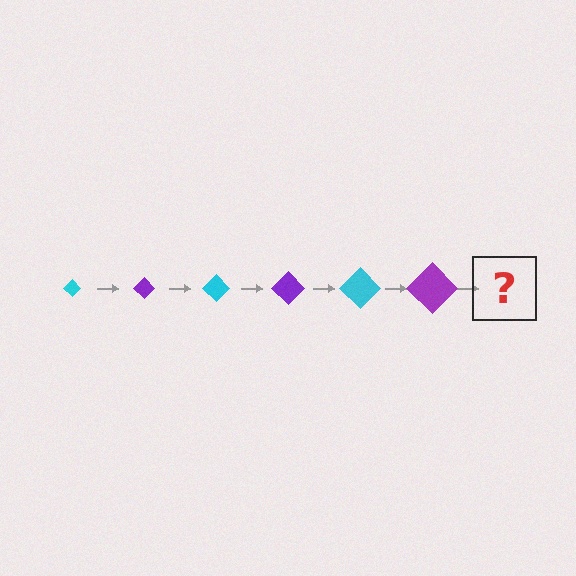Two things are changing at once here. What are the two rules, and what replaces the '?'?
The two rules are that the diamond grows larger each step and the color cycles through cyan and purple. The '?' should be a cyan diamond, larger than the previous one.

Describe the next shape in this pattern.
It should be a cyan diamond, larger than the previous one.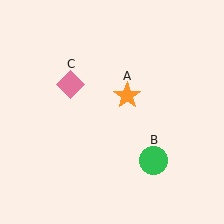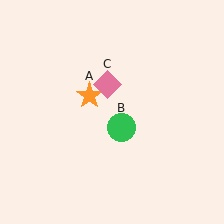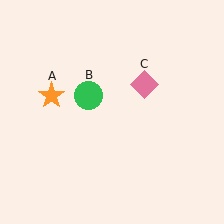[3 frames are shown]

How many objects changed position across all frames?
3 objects changed position: orange star (object A), green circle (object B), pink diamond (object C).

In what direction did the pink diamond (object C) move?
The pink diamond (object C) moved right.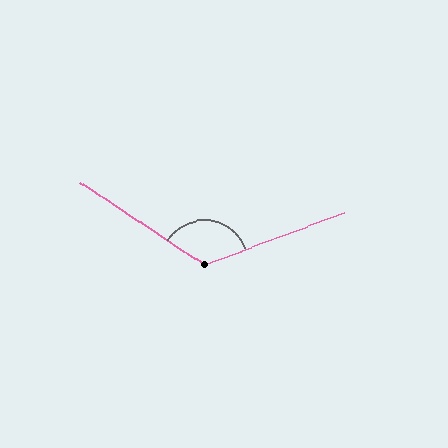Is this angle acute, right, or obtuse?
It is obtuse.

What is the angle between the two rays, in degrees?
Approximately 126 degrees.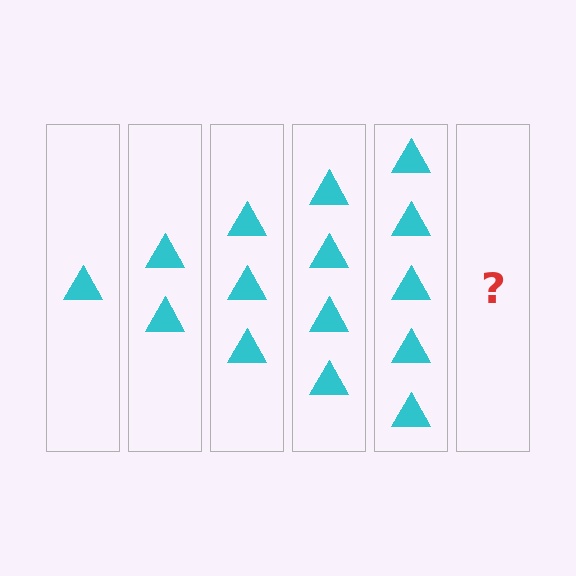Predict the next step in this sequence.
The next step is 6 triangles.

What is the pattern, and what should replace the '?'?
The pattern is that each step adds one more triangle. The '?' should be 6 triangles.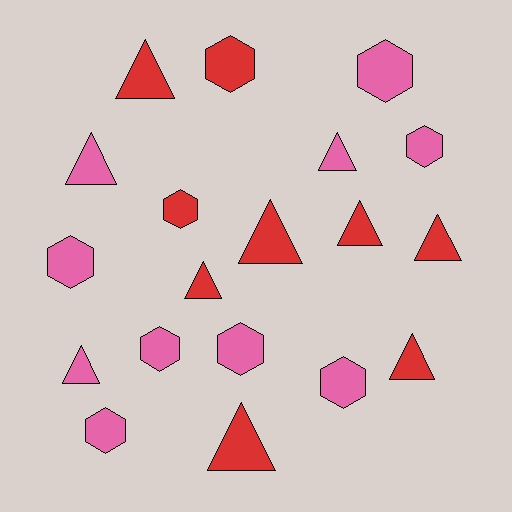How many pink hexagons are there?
There are 7 pink hexagons.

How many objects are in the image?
There are 19 objects.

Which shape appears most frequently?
Triangle, with 10 objects.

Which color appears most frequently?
Pink, with 10 objects.